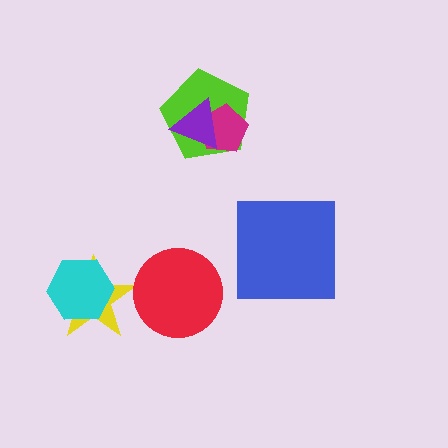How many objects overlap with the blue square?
0 objects overlap with the blue square.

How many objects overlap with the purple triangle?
2 objects overlap with the purple triangle.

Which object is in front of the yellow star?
The cyan hexagon is in front of the yellow star.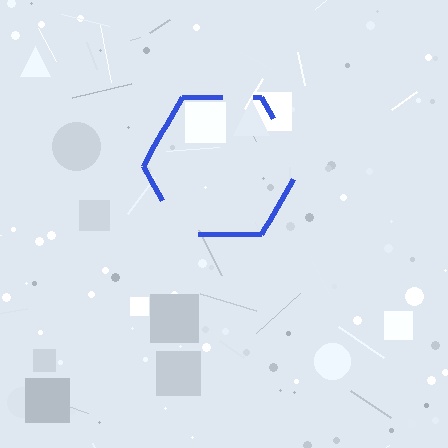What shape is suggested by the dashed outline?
The dashed outline suggests a hexagon.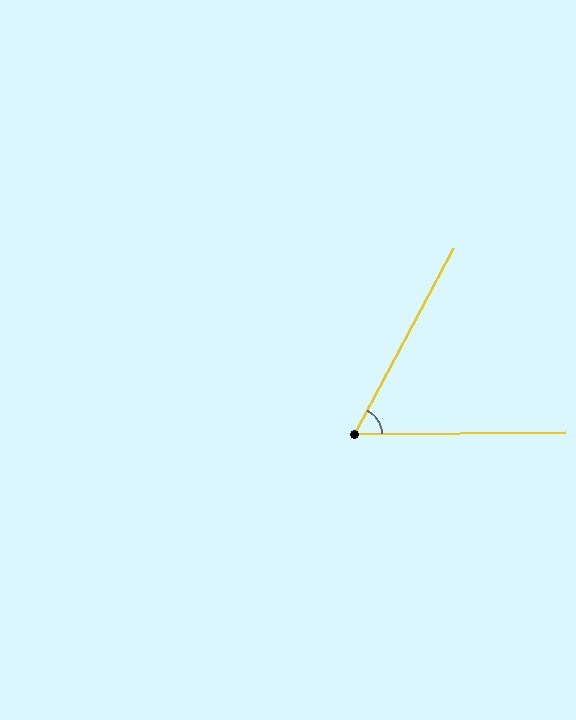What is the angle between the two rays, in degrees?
Approximately 62 degrees.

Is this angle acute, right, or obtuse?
It is acute.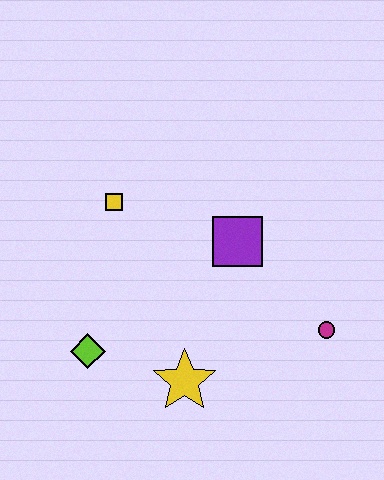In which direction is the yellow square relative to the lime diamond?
The yellow square is above the lime diamond.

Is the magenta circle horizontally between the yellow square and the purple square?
No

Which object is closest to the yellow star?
The lime diamond is closest to the yellow star.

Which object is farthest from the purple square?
The lime diamond is farthest from the purple square.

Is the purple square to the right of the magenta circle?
No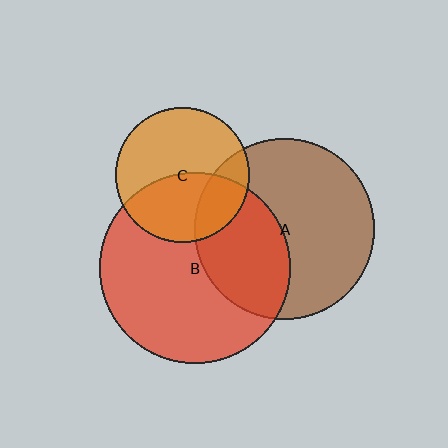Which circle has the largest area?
Circle B (red).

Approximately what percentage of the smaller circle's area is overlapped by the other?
Approximately 45%.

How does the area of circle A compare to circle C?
Approximately 1.8 times.